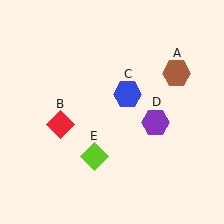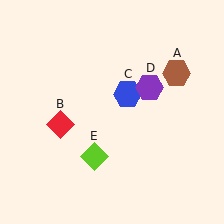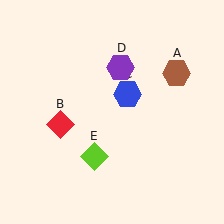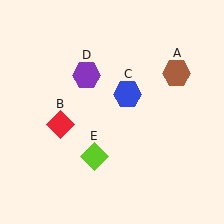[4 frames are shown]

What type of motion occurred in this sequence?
The purple hexagon (object D) rotated counterclockwise around the center of the scene.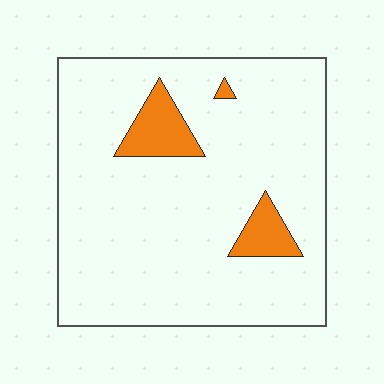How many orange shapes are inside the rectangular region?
3.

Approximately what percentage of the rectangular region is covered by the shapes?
Approximately 10%.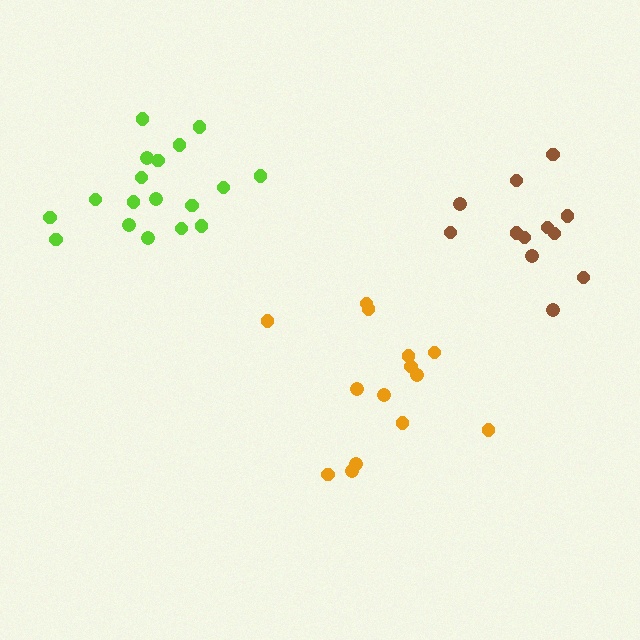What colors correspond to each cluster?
The clusters are colored: orange, lime, brown.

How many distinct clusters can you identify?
There are 3 distinct clusters.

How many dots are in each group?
Group 1: 14 dots, Group 2: 18 dots, Group 3: 12 dots (44 total).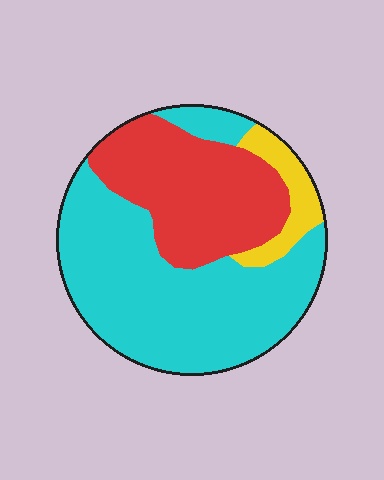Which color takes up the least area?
Yellow, at roughly 10%.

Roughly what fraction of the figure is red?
Red takes up about one third (1/3) of the figure.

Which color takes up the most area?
Cyan, at roughly 60%.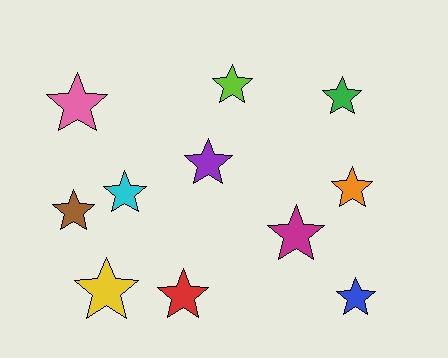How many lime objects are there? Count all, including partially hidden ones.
There is 1 lime object.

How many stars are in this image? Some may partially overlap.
There are 11 stars.